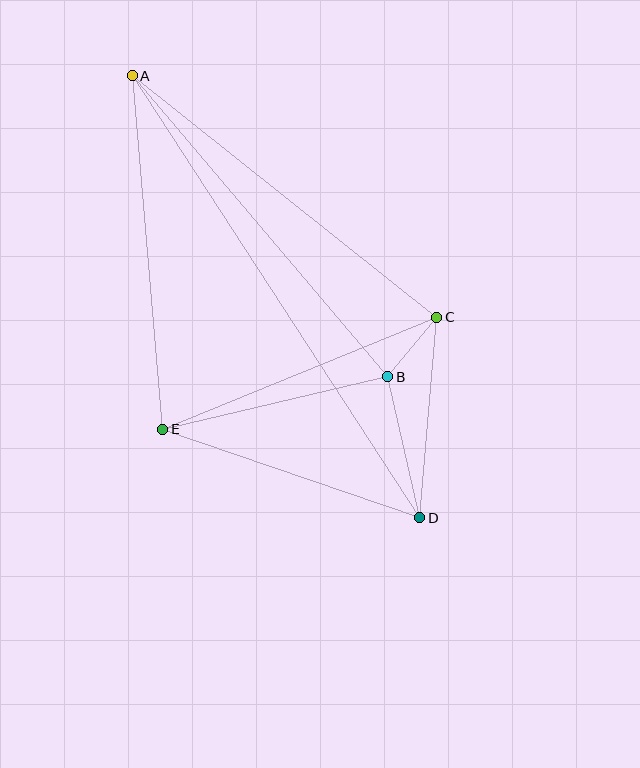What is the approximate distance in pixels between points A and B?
The distance between A and B is approximately 395 pixels.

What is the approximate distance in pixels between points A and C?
The distance between A and C is approximately 389 pixels.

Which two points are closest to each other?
Points B and C are closest to each other.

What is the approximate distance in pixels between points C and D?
The distance between C and D is approximately 201 pixels.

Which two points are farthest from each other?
Points A and D are farthest from each other.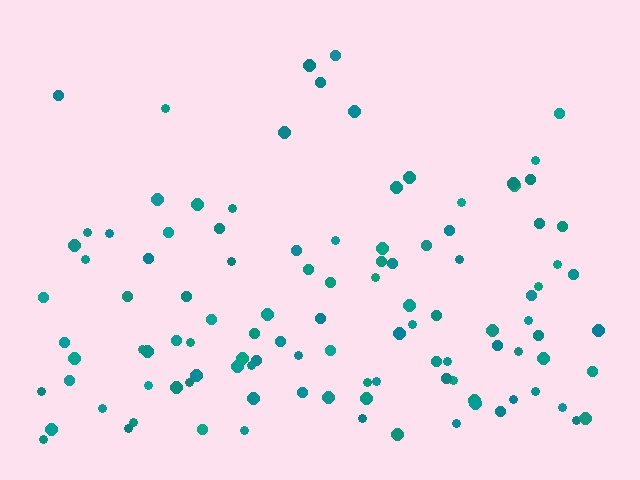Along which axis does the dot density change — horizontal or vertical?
Vertical.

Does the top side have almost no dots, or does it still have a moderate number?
Still a moderate number, just noticeably fewer than the bottom.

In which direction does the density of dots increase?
From top to bottom, with the bottom side densest.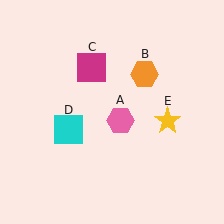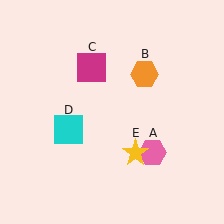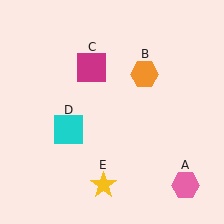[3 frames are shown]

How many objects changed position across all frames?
2 objects changed position: pink hexagon (object A), yellow star (object E).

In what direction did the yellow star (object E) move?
The yellow star (object E) moved down and to the left.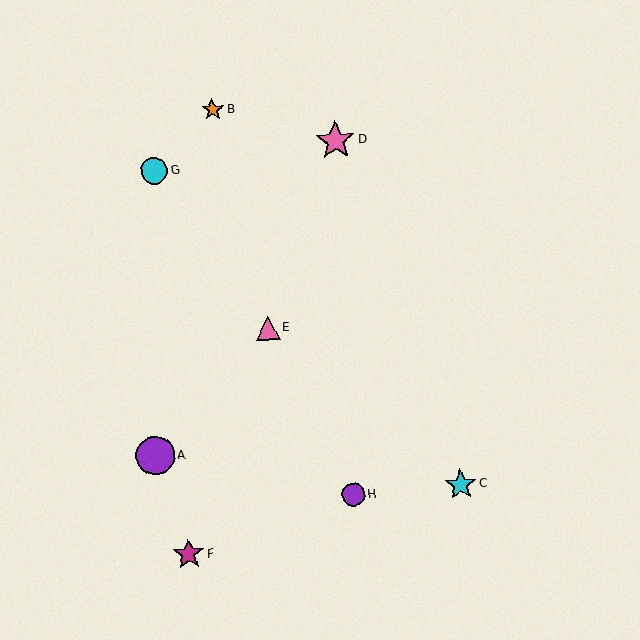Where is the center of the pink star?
The center of the pink star is at (335, 141).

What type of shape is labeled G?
Shape G is a cyan circle.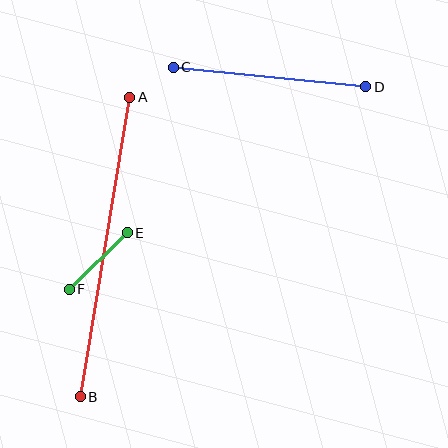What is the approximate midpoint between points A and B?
The midpoint is at approximately (105, 247) pixels.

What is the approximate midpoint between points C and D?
The midpoint is at approximately (269, 77) pixels.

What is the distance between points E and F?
The distance is approximately 81 pixels.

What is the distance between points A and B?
The distance is approximately 303 pixels.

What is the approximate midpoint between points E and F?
The midpoint is at approximately (98, 261) pixels.